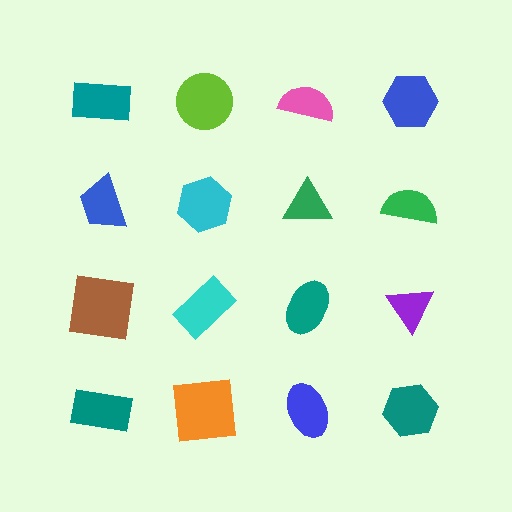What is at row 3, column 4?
A purple triangle.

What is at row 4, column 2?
An orange square.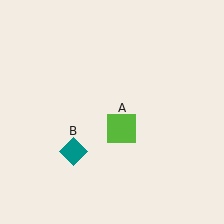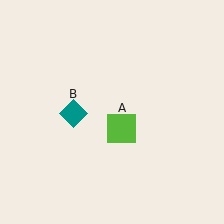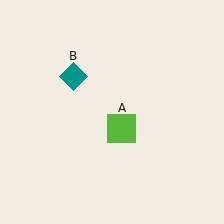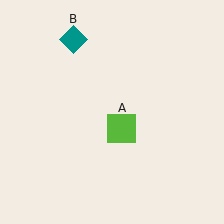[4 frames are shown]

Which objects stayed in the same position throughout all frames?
Lime square (object A) remained stationary.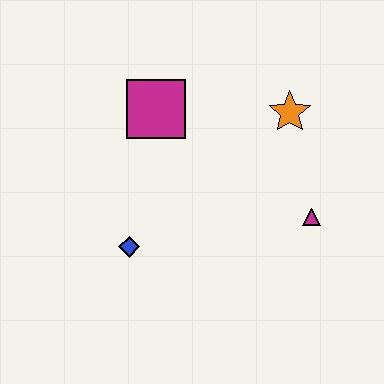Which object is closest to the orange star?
The magenta triangle is closest to the orange star.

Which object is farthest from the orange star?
The blue diamond is farthest from the orange star.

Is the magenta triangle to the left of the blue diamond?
No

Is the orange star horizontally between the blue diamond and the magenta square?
No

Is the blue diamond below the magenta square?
Yes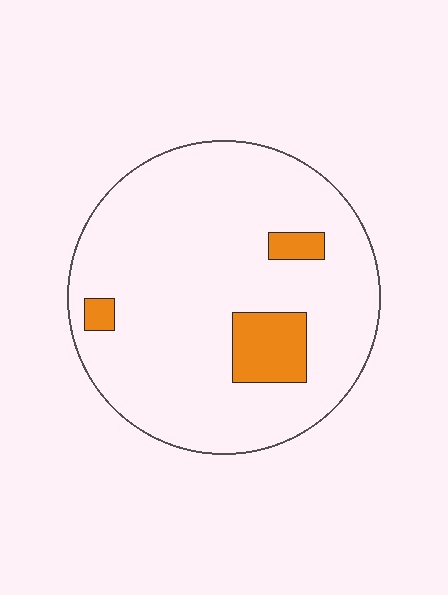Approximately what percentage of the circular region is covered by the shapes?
Approximately 10%.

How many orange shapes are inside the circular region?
3.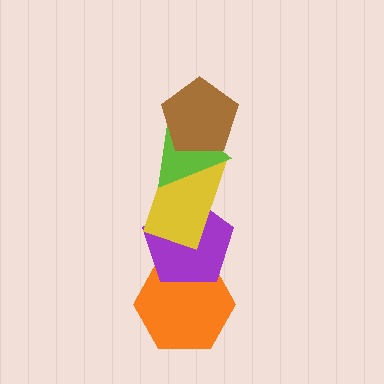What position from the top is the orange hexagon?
The orange hexagon is 5th from the top.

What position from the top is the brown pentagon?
The brown pentagon is 1st from the top.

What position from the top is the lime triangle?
The lime triangle is 2nd from the top.